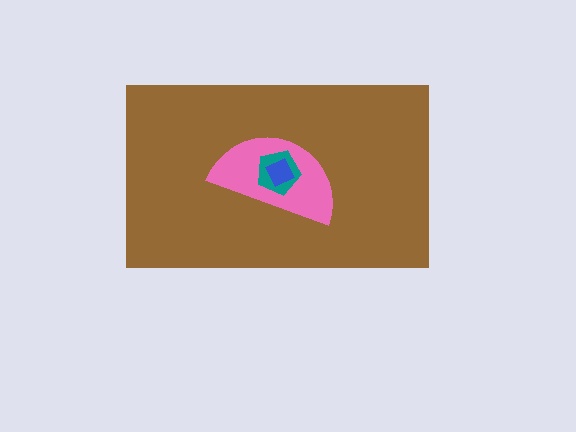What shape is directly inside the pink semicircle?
The teal pentagon.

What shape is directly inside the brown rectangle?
The pink semicircle.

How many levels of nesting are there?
4.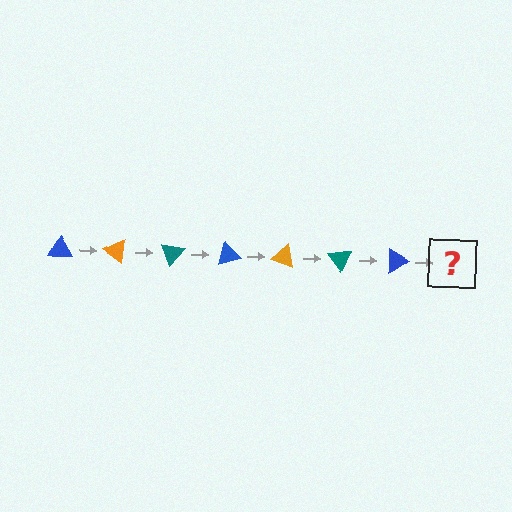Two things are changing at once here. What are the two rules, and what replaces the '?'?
The two rules are that it rotates 35 degrees each step and the color cycles through blue, orange, and teal. The '?' should be an orange triangle, rotated 245 degrees from the start.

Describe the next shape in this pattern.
It should be an orange triangle, rotated 245 degrees from the start.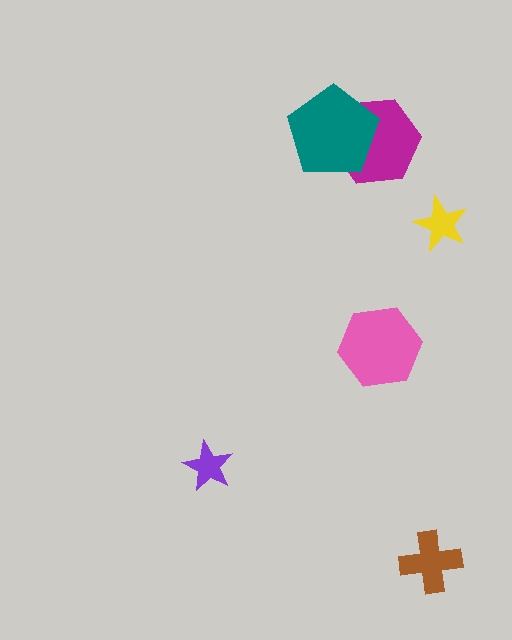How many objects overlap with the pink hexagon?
0 objects overlap with the pink hexagon.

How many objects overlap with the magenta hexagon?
1 object overlaps with the magenta hexagon.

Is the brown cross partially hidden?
No, no other shape covers it.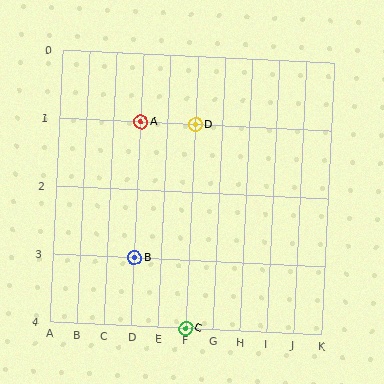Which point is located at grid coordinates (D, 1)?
Point A is at (D, 1).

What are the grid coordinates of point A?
Point A is at grid coordinates (D, 1).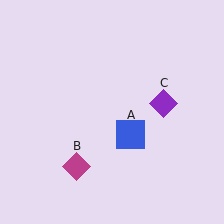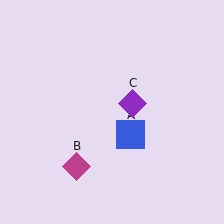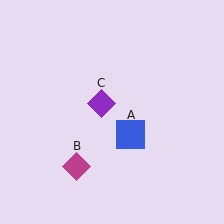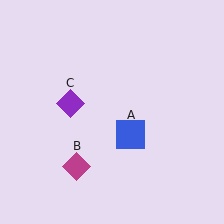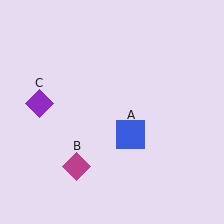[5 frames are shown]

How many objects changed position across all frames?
1 object changed position: purple diamond (object C).